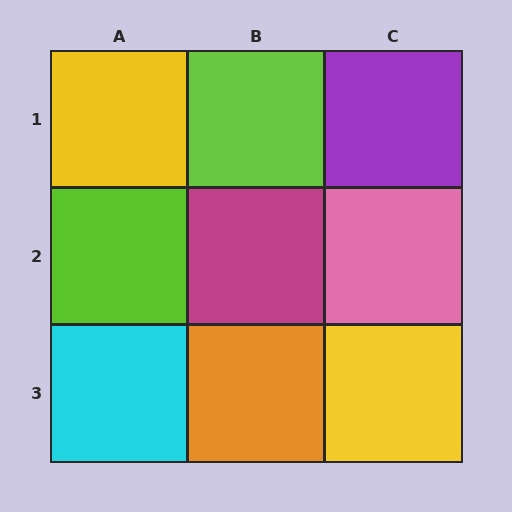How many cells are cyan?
1 cell is cyan.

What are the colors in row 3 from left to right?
Cyan, orange, yellow.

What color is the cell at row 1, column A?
Yellow.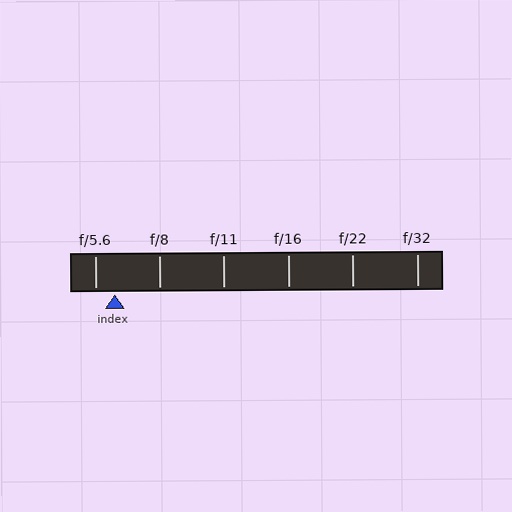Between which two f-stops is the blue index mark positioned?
The index mark is between f/5.6 and f/8.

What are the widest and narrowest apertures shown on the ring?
The widest aperture shown is f/5.6 and the narrowest is f/32.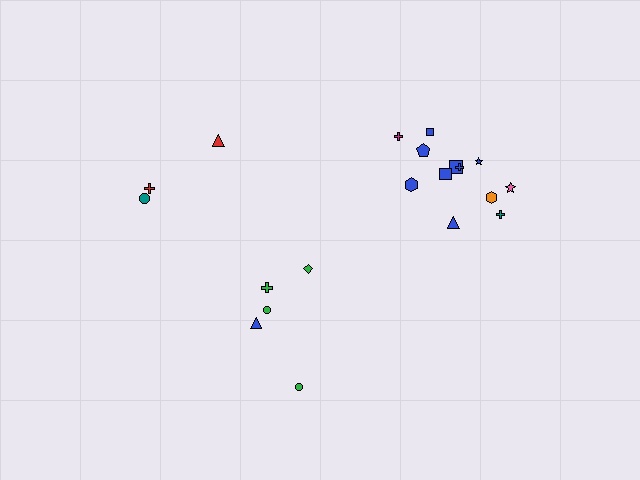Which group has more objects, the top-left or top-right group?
The top-right group.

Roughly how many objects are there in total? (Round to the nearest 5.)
Roughly 20 objects in total.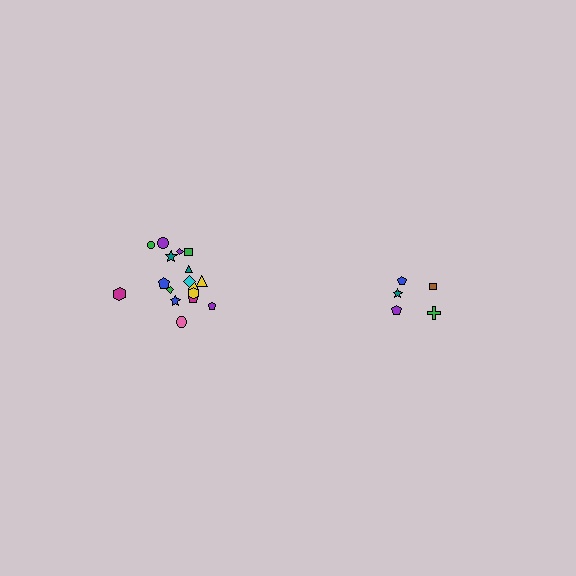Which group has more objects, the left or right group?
The left group.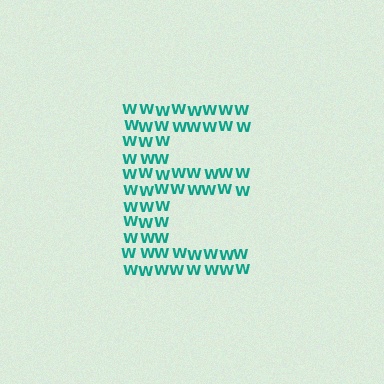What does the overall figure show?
The overall figure shows the letter E.